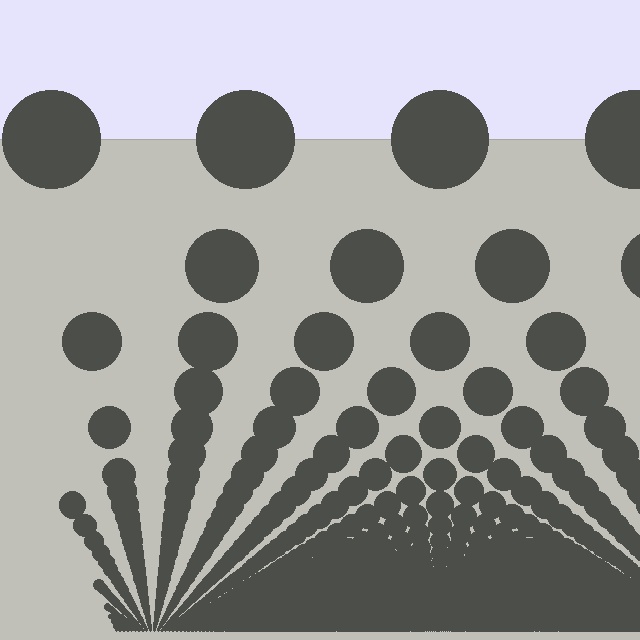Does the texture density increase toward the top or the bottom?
Density increases toward the bottom.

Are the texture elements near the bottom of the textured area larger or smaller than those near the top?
Smaller. The gradient is inverted — elements near the bottom are smaller and denser.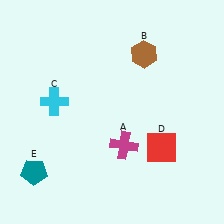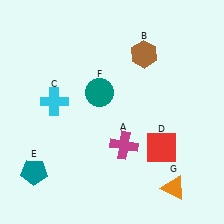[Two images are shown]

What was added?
A teal circle (F), an orange triangle (G) were added in Image 2.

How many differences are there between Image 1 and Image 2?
There are 2 differences between the two images.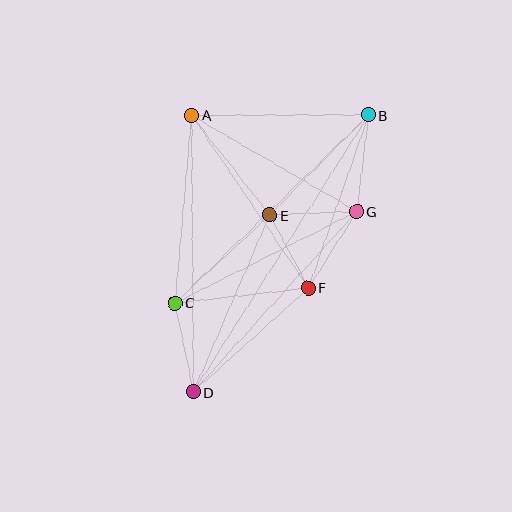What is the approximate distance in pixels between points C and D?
The distance between C and D is approximately 91 pixels.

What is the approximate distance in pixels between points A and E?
The distance between A and E is approximately 127 pixels.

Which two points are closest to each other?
Points E and F are closest to each other.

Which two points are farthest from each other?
Points B and D are farthest from each other.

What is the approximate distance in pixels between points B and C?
The distance between B and C is approximately 270 pixels.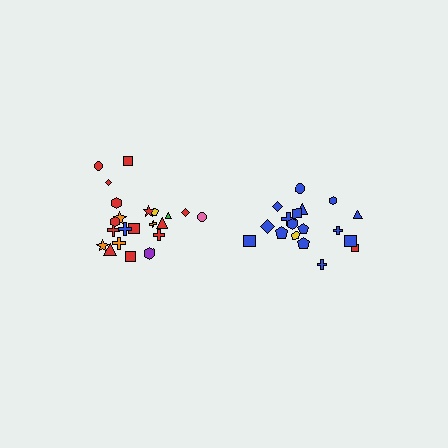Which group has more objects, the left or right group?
The left group.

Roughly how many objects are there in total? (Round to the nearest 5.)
Roughly 40 objects in total.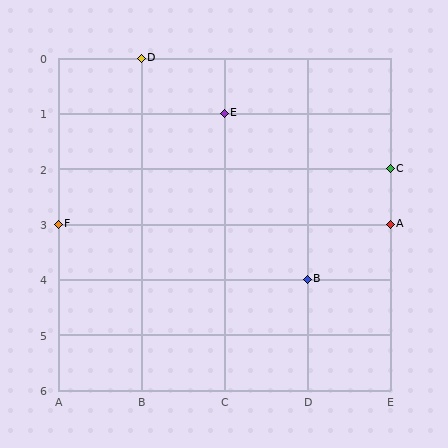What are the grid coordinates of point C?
Point C is at grid coordinates (E, 2).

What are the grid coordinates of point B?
Point B is at grid coordinates (D, 4).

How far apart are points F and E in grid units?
Points F and E are 2 columns and 2 rows apart (about 2.8 grid units diagonally).